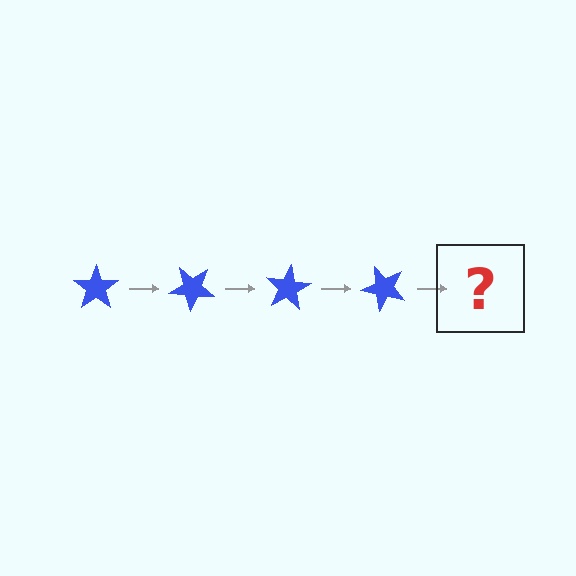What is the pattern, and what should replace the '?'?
The pattern is that the star rotates 40 degrees each step. The '?' should be a blue star rotated 160 degrees.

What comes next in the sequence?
The next element should be a blue star rotated 160 degrees.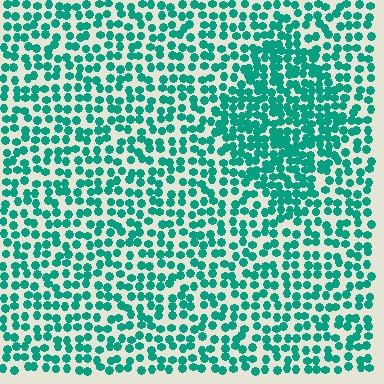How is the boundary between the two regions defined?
The boundary is defined by a change in element density (approximately 1.7x ratio). All elements are the same color, size, and shape.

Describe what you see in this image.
The image contains small teal elements arranged at two different densities. A diamond-shaped region is visible where the elements are more densely packed than the surrounding area.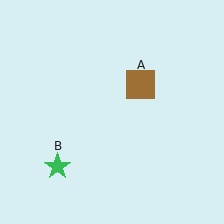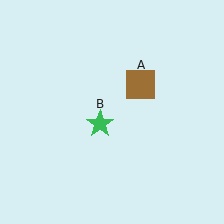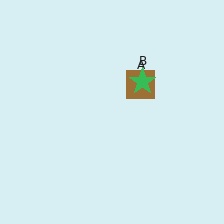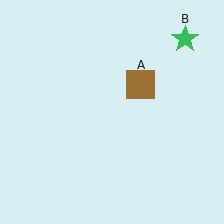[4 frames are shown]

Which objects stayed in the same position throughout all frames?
Brown square (object A) remained stationary.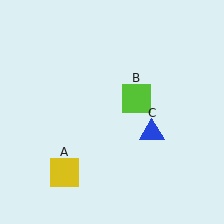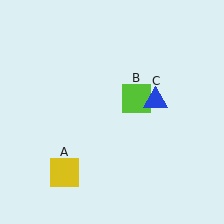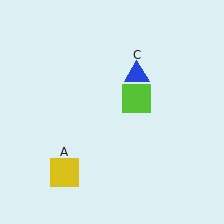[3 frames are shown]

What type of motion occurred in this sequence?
The blue triangle (object C) rotated counterclockwise around the center of the scene.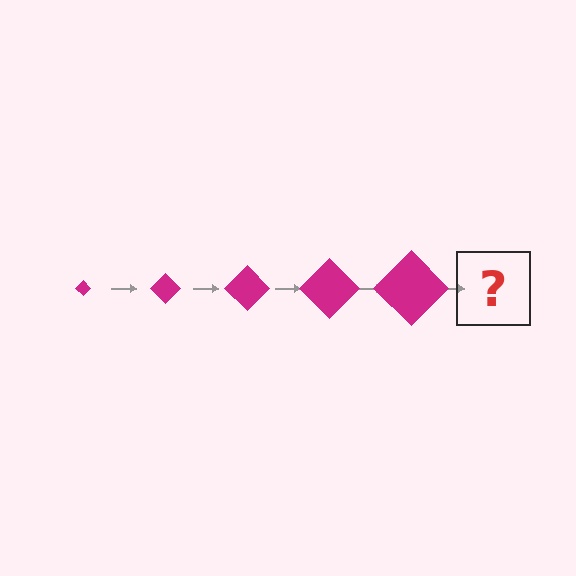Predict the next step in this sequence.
The next step is a magenta diamond, larger than the previous one.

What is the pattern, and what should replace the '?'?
The pattern is that the diamond gets progressively larger each step. The '?' should be a magenta diamond, larger than the previous one.